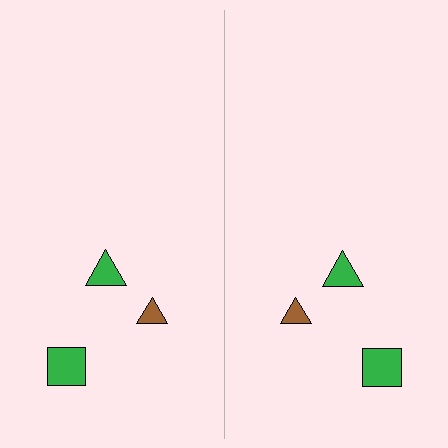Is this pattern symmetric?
Yes, this pattern has bilateral (reflection) symmetry.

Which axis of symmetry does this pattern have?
The pattern has a vertical axis of symmetry running through the center of the image.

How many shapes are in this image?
There are 6 shapes in this image.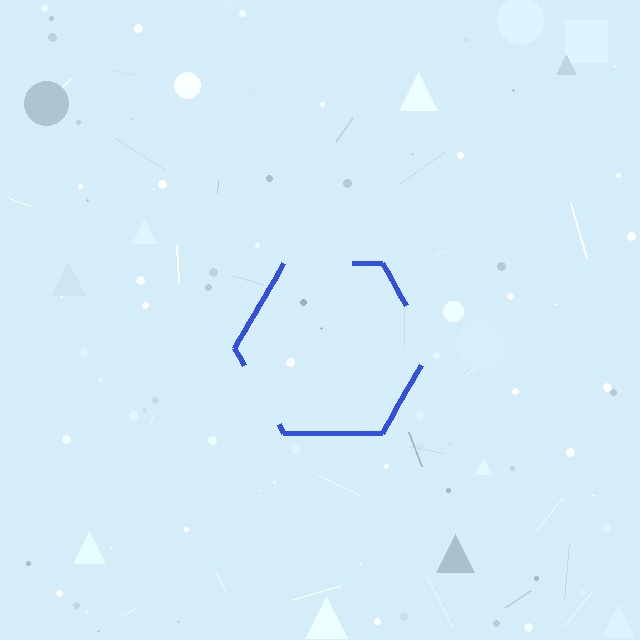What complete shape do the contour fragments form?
The contour fragments form a hexagon.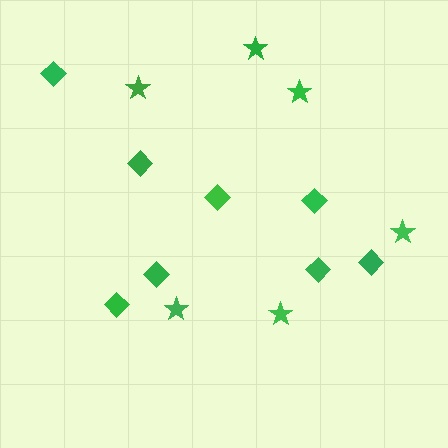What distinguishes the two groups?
There are 2 groups: one group of diamonds (8) and one group of stars (6).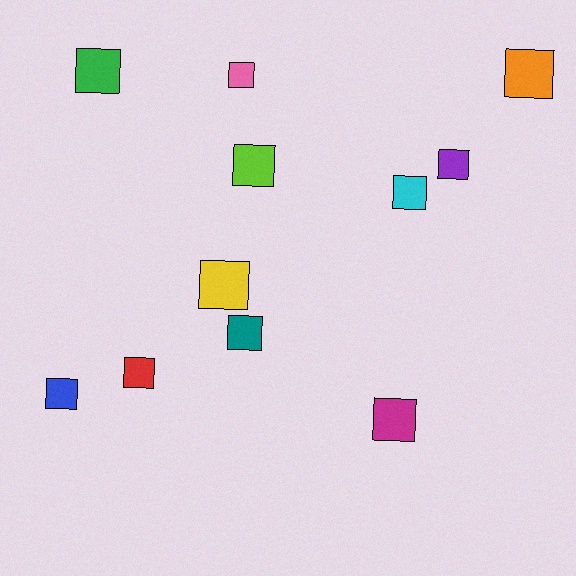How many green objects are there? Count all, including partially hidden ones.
There is 1 green object.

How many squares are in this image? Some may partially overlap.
There are 11 squares.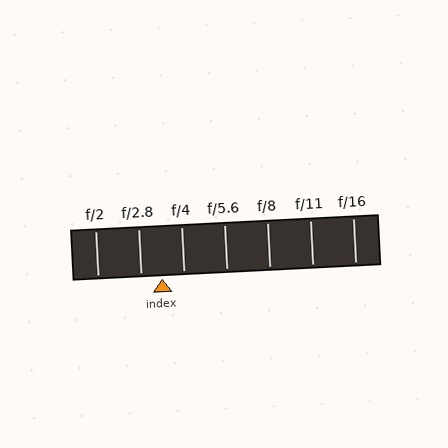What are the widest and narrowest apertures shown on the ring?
The widest aperture shown is f/2 and the narrowest is f/16.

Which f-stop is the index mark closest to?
The index mark is closest to f/4.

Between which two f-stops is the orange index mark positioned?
The index mark is between f/2.8 and f/4.